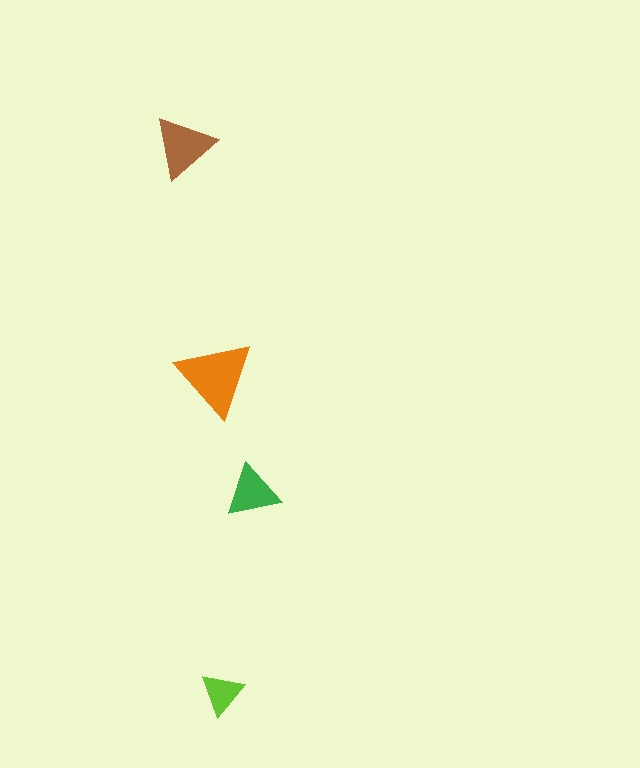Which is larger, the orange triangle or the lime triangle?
The orange one.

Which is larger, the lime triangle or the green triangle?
The green one.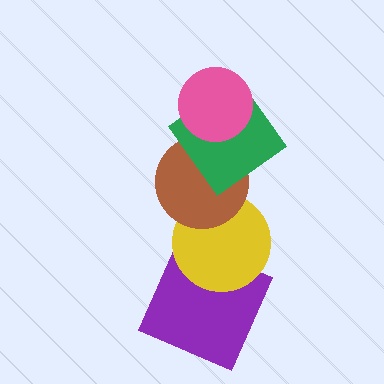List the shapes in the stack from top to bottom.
From top to bottom: the pink circle, the green diamond, the brown circle, the yellow circle, the purple square.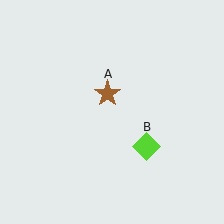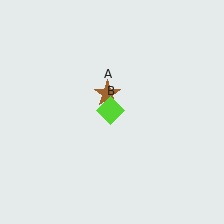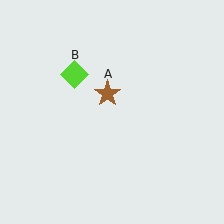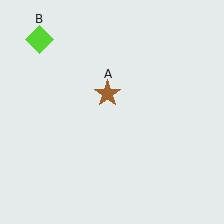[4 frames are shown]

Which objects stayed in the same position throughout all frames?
Brown star (object A) remained stationary.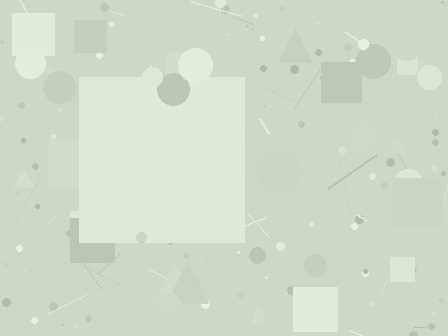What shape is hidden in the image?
A square is hidden in the image.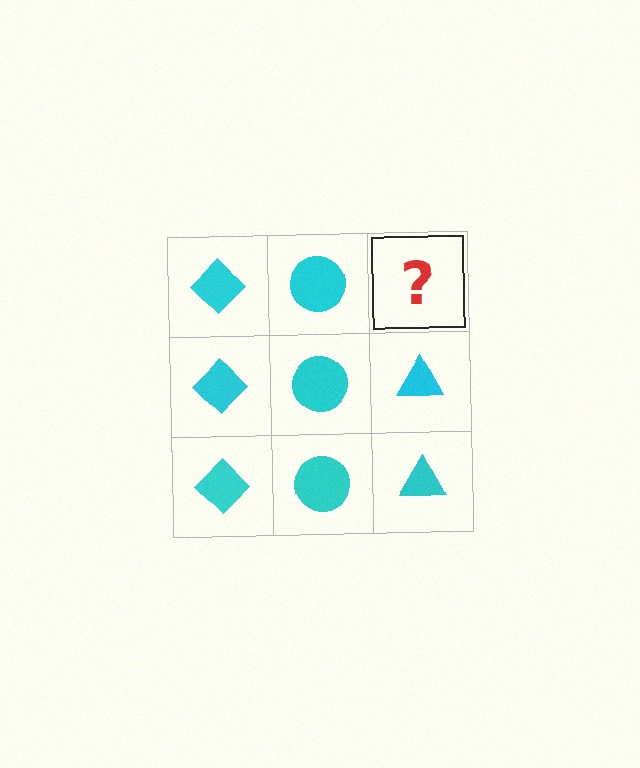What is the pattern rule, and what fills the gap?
The rule is that each column has a consistent shape. The gap should be filled with a cyan triangle.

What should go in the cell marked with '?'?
The missing cell should contain a cyan triangle.